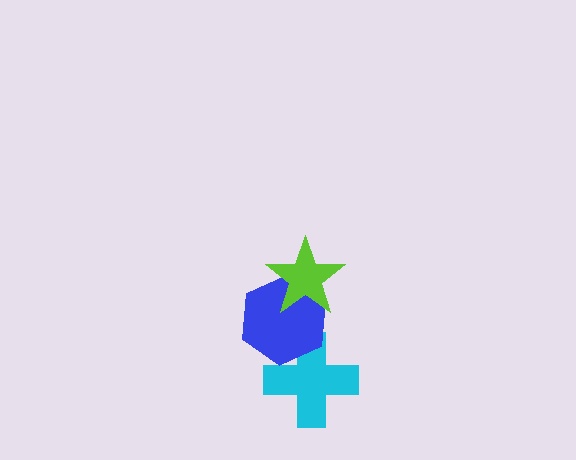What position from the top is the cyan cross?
The cyan cross is 3rd from the top.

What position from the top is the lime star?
The lime star is 1st from the top.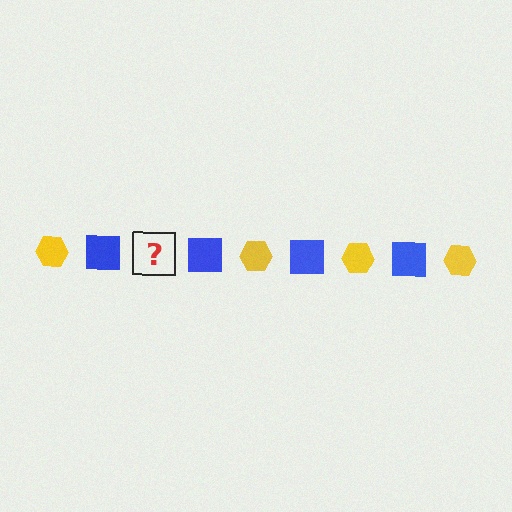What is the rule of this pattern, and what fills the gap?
The rule is that the pattern alternates between yellow hexagon and blue square. The gap should be filled with a yellow hexagon.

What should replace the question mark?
The question mark should be replaced with a yellow hexagon.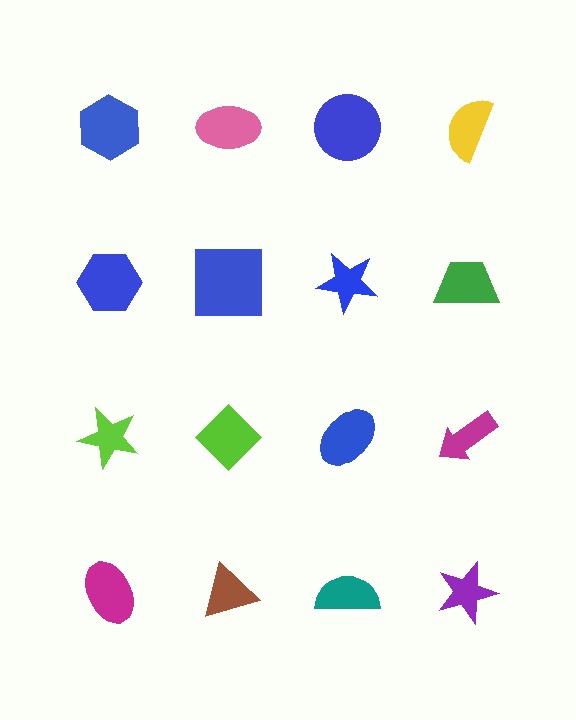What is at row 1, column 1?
A blue hexagon.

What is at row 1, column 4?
A yellow semicircle.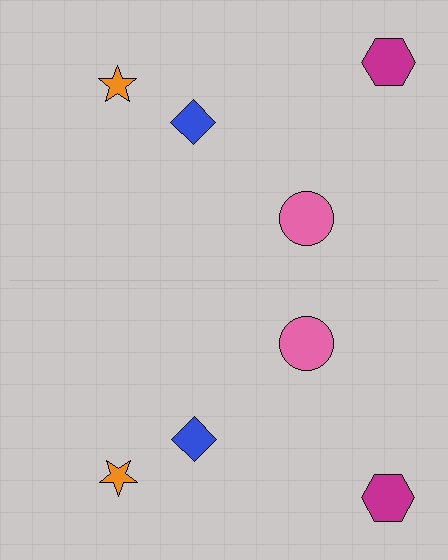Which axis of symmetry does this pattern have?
The pattern has a horizontal axis of symmetry running through the center of the image.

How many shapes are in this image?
There are 8 shapes in this image.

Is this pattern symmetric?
Yes, this pattern has bilateral (reflection) symmetry.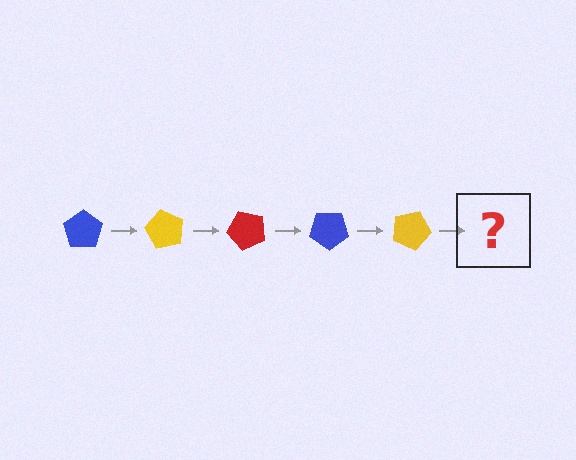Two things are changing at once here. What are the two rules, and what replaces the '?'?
The two rules are that it rotates 60 degrees each step and the color cycles through blue, yellow, and red. The '?' should be a red pentagon, rotated 300 degrees from the start.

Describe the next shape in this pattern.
It should be a red pentagon, rotated 300 degrees from the start.